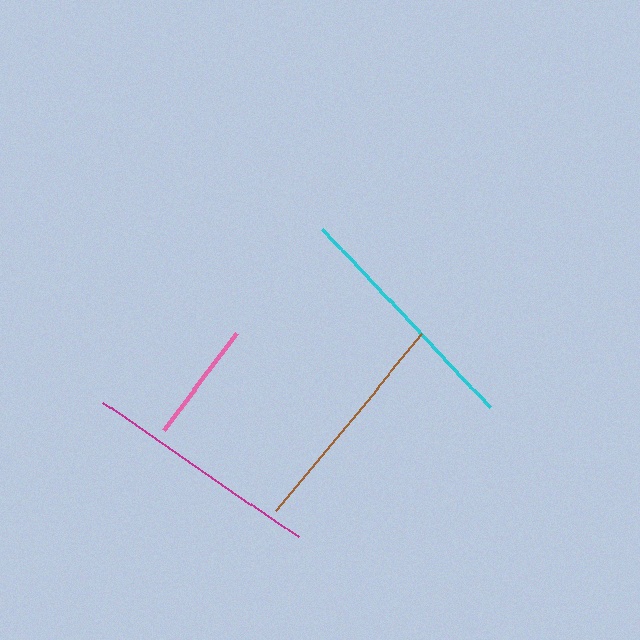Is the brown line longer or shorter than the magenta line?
The magenta line is longer than the brown line.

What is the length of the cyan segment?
The cyan segment is approximately 244 pixels long.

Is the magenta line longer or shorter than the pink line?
The magenta line is longer than the pink line.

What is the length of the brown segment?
The brown segment is approximately 229 pixels long.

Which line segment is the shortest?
The pink line is the shortest at approximately 122 pixels.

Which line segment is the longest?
The cyan line is the longest at approximately 244 pixels.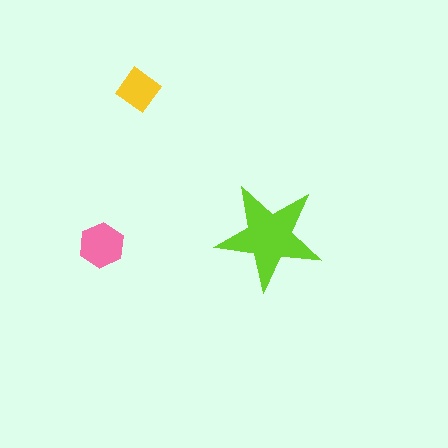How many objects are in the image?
There are 3 objects in the image.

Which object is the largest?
The lime star.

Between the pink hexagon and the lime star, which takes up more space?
The lime star.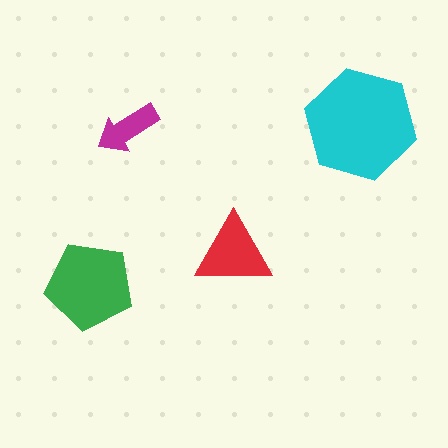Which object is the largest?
The cyan hexagon.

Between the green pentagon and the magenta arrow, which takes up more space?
The green pentagon.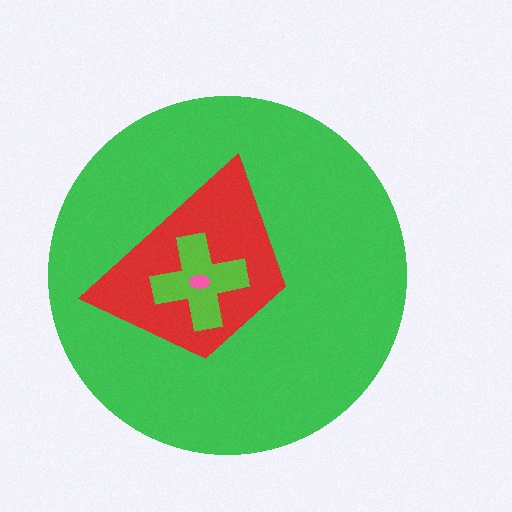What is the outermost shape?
The green circle.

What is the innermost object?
The pink ellipse.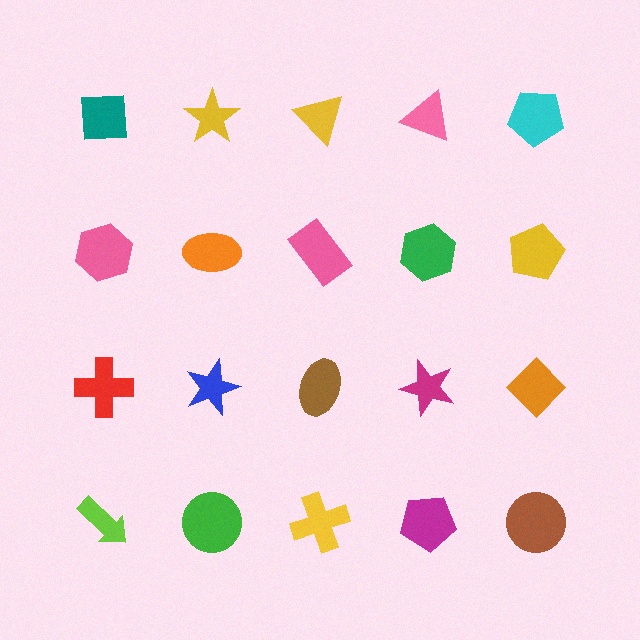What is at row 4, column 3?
A yellow cross.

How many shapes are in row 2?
5 shapes.